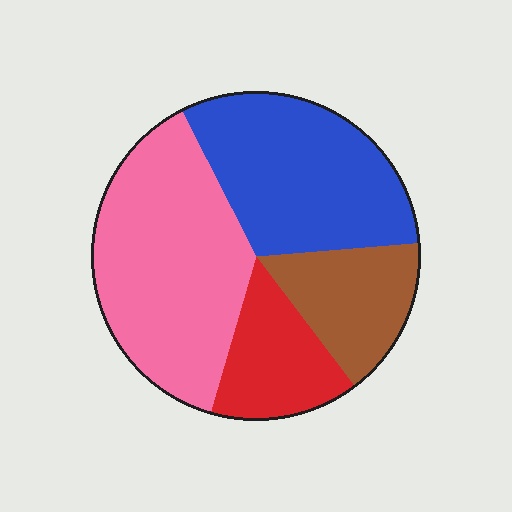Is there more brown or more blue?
Blue.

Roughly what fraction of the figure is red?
Red takes up less than a quarter of the figure.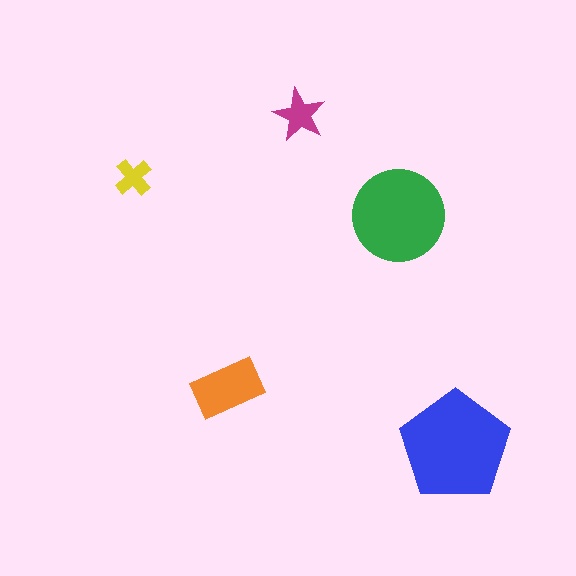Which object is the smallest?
The yellow cross.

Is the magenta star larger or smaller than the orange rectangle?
Smaller.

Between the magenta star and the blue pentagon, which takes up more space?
The blue pentagon.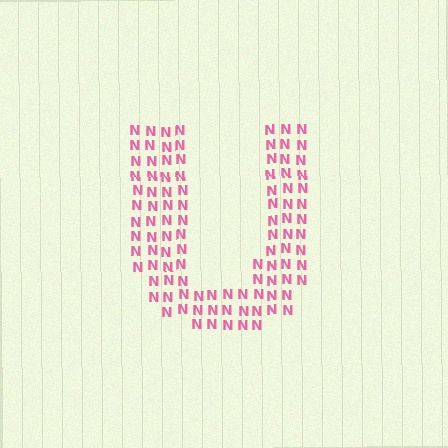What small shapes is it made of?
It is made of small letter N's.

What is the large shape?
The large shape is the letter U.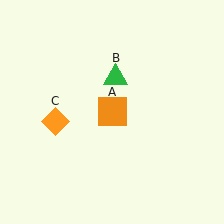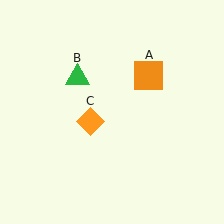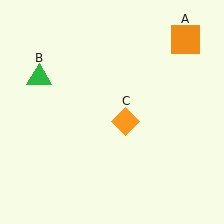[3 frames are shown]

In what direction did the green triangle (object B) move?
The green triangle (object B) moved left.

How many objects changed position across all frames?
3 objects changed position: orange square (object A), green triangle (object B), orange diamond (object C).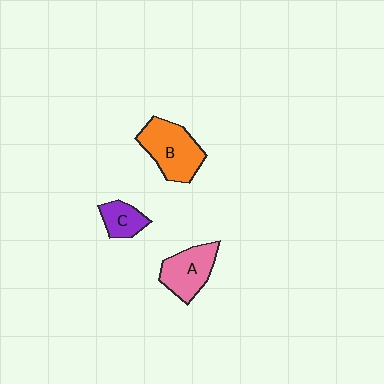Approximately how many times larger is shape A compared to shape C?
Approximately 1.7 times.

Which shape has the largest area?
Shape B (orange).